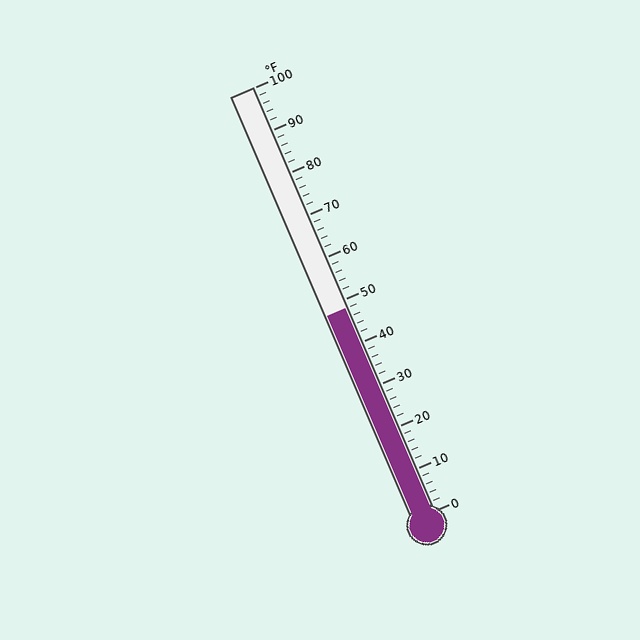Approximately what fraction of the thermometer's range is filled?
The thermometer is filled to approximately 50% of its range.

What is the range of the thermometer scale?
The thermometer scale ranges from 0°F to 100°F.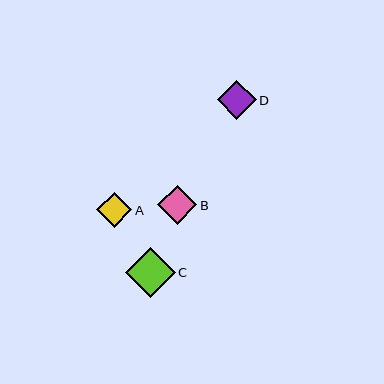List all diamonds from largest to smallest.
From largest to smallest: C, B, D, A.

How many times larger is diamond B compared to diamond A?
Diamond B is approximately 1.1 times the size of diamond A.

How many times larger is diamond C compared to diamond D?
Diamond C is approximately 1.3 times the size of diamond D.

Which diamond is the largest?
Diamond C is the largest with a size of approximately 50 pixels.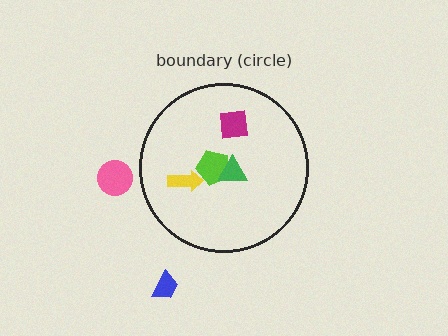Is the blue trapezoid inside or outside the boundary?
Outside.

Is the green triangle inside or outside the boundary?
Inside.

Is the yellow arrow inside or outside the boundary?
Inside.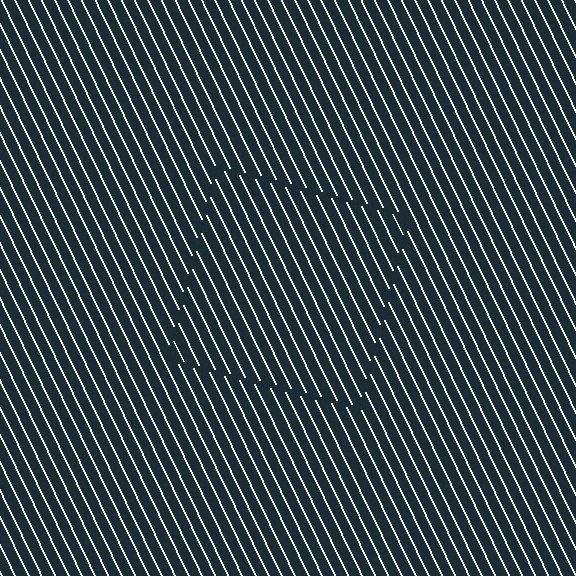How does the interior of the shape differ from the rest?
The interior of the shape contains the same grating, shifted by half a period — the contour is defined by the phase discontinuity where line-ends from the inner and outer gratings abut.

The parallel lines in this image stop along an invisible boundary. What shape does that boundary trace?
An illusory square. The interior of the shape contains the same grating, shifted by half a period — the contour is defined by the phase discontinuity where line-ends from the inner and outer gratings abut.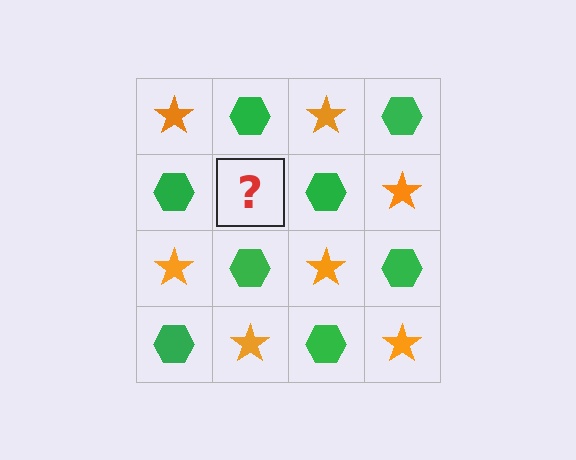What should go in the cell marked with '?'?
The missing cell should contain an orange star.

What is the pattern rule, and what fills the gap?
The rule is that it alternates orange star and green hexagon in a checkerboard pattern. The gap should be filled with an orange star.